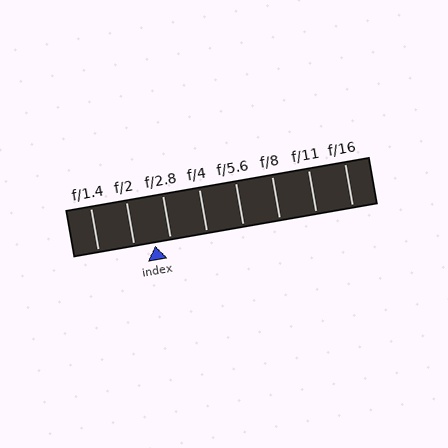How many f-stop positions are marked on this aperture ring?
There are 8 f-stop positions marked.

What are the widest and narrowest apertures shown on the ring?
The widest aperture shown is f/1.4 and the narrowest is f/16.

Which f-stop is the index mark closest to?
The index mark is closest to f/2.8.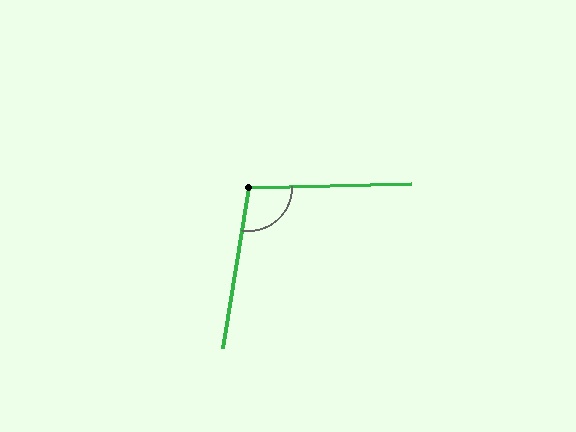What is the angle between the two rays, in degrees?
Approximately 101 degrees.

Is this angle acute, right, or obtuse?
It is obtuse.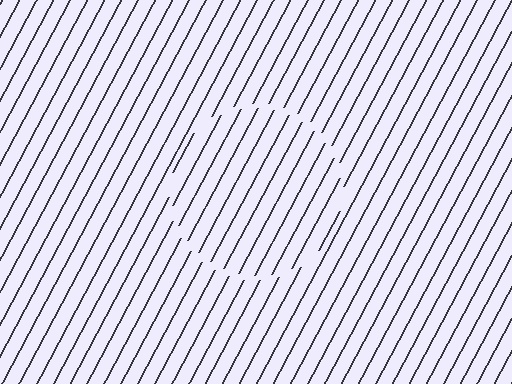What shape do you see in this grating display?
An illusory circle. The interior of the shape contains the same grating, shifted by half a period — the contour is defined by the phase discontinuity where line-ends from the inner and outer gratings abut.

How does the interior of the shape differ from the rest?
The interior of the shape contains the same grating, shifted by half a period — the contour is defined by the phase discontinuity where line-ends from the inner and outer gratings abut.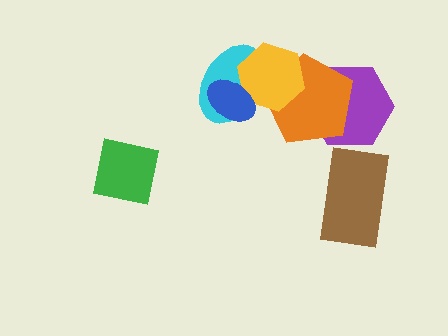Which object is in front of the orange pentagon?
The yellow hexagon is in front of the orange pentagon.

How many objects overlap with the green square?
0 objects overlap with the green square.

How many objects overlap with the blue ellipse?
2 objects overlap with the blue ellipse.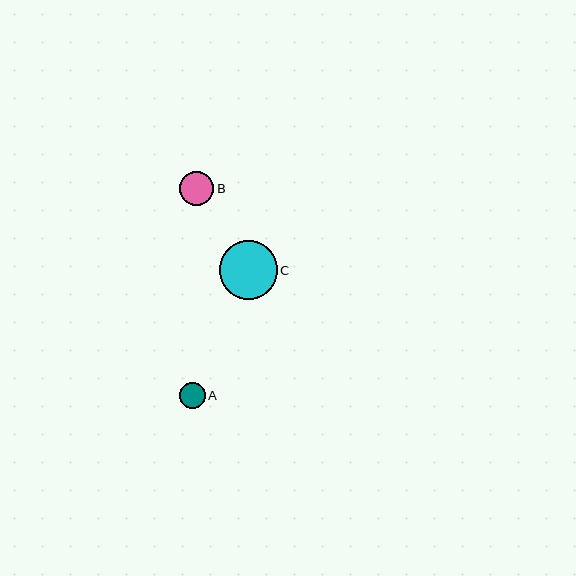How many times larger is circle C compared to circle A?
Circle C is approximately 2.3 times the size of circle A.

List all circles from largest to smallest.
From largest to smallest: C, B, A.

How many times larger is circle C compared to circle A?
Circle C is approximately 2.3 times the size of circle A.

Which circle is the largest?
Circle C is the largest with a size of approximately 58 pixels.